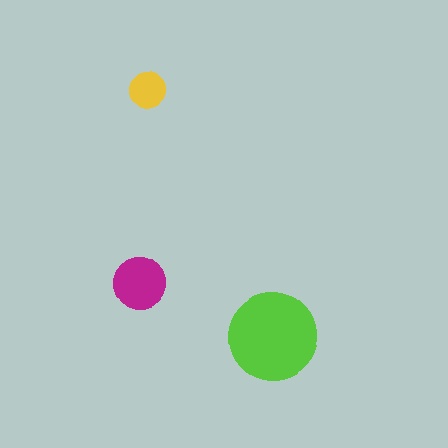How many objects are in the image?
There are 3 objects in the image.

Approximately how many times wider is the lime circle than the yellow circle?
About 2.5 times wider.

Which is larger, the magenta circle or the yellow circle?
The magenta one.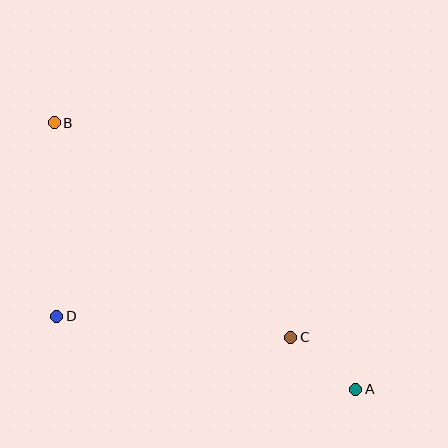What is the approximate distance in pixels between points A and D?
The distance between A and D is approximately 308 pixels.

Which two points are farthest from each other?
Points A and B are farthest from each other.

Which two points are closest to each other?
Points A and C are closest to each other.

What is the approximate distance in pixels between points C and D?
The distance between C and D is approximately 235 pixels.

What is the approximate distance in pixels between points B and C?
The distance between B and C is approximately 319 pixels.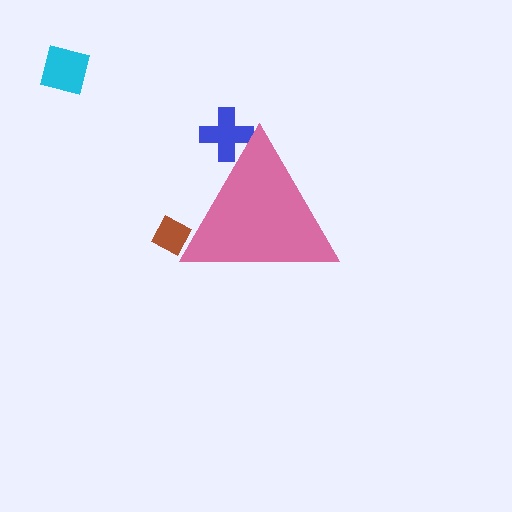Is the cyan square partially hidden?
No, the cyan square is fully visible.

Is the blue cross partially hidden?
Yes, the blue cross is partially hidden behind the pink triangle.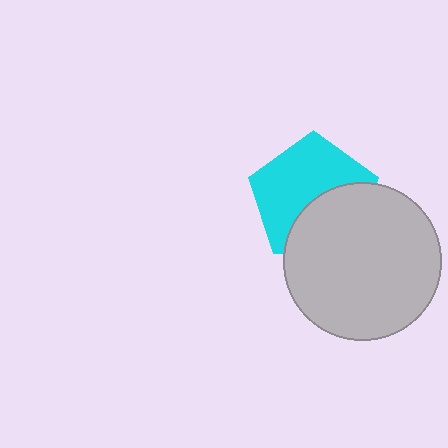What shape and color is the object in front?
The object in front is a light gray circle.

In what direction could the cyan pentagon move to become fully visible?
The cyan pentagon could move up. That would shift it out from behind the light gray circle entirely.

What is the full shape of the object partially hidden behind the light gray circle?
The partially hidden object is a cyan pentagon.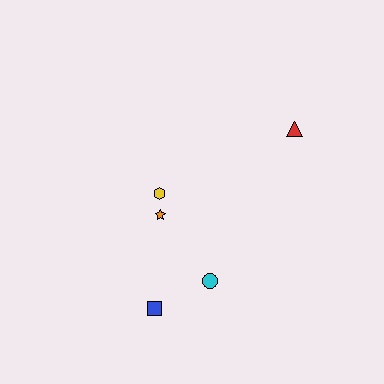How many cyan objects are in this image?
There is 1 cyan object.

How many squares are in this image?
There is 1 square.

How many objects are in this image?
There are 5 objects.